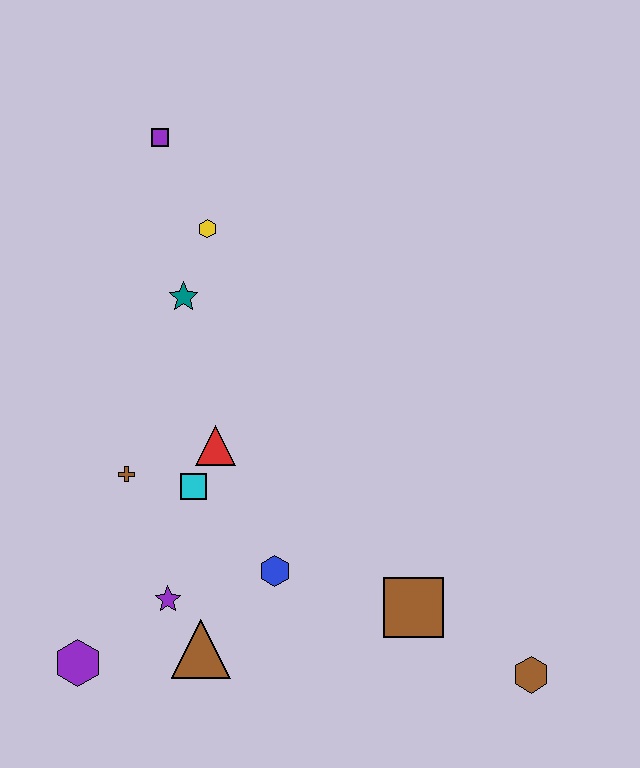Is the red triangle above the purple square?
No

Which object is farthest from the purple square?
The brown hexagon is farthest from the purple square.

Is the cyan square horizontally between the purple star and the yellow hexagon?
Yes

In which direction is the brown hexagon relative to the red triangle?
The brown hexagon is to the right of the red triangle.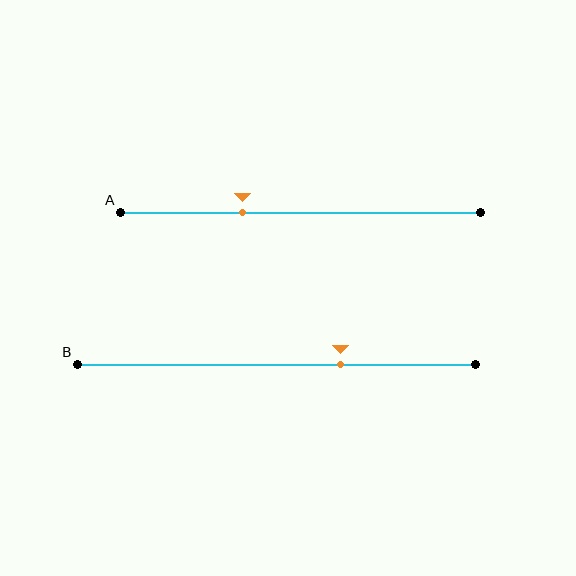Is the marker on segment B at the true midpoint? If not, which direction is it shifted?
No, the marker on segment B is shifted to the right by about 16% of the segment length.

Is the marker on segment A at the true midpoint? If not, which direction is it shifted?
No, the marker on segment A is shifted to the left by about 16% of the segment length.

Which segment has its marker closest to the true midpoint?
Segment B has its marker closest to the true midpoint.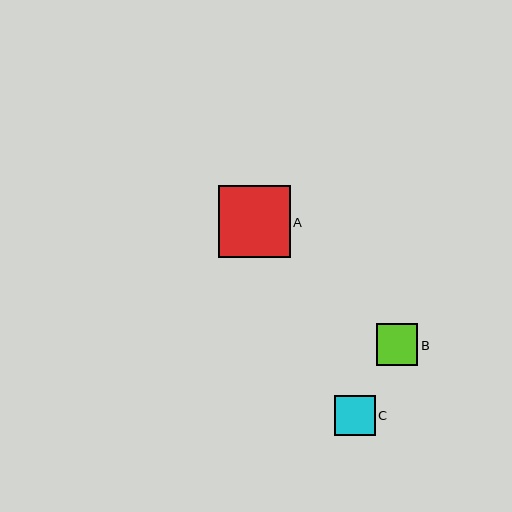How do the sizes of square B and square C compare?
Square B and square C are approximately the same size.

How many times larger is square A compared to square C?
Square A is approximately 1.8 times the size of square C.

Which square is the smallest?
Square C is the smallest with a size of approximately 41 pixels.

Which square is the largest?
Square A is the largest with a size of approximately 72 pixels.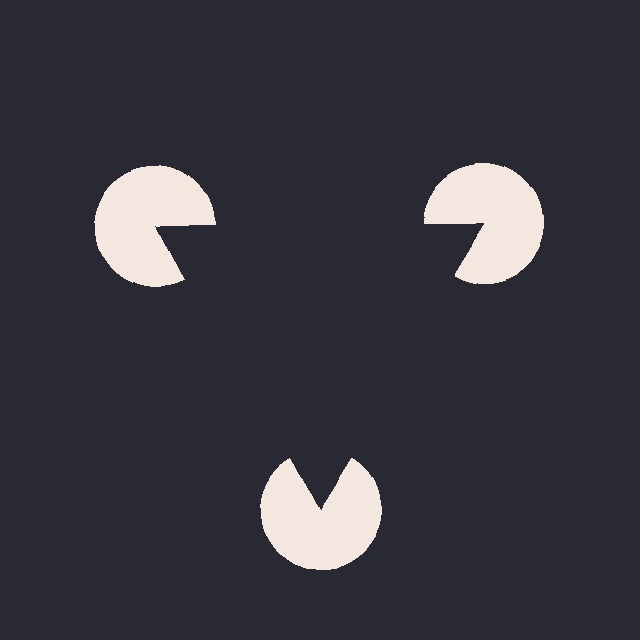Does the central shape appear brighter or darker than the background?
It typically appears slightly darker than the background, even though no actual brightness change is drawn.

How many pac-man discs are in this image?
There are 3 — one at each vertex of the illusory triangle.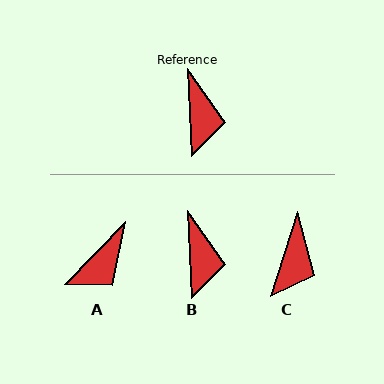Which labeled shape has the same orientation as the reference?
B.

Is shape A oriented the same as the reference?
No, it is off by about 47 degrees.